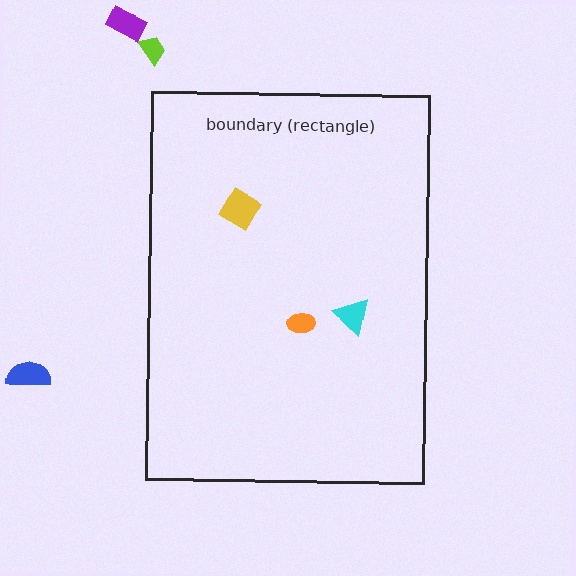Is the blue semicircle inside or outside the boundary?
Outside.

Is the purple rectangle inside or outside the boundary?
Outside.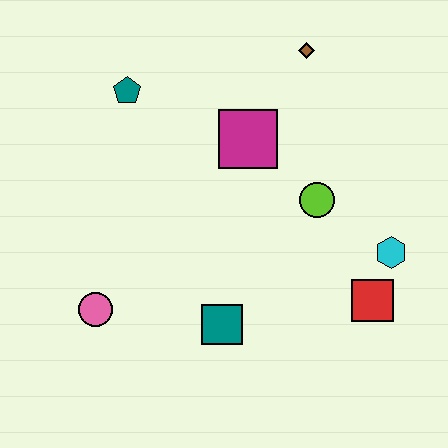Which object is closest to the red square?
The cyan hexagon is closest to the red square.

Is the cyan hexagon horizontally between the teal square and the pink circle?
No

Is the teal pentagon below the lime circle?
No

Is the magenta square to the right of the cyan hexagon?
No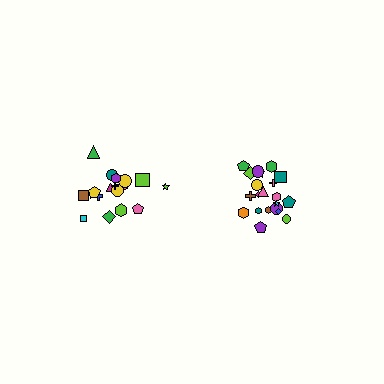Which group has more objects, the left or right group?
The right group.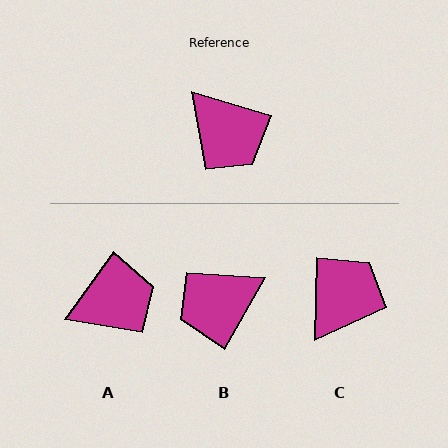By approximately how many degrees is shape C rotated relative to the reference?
Approximately 105 degrees counter-clockwise.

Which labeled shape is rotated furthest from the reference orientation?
C, about 105 degrees away.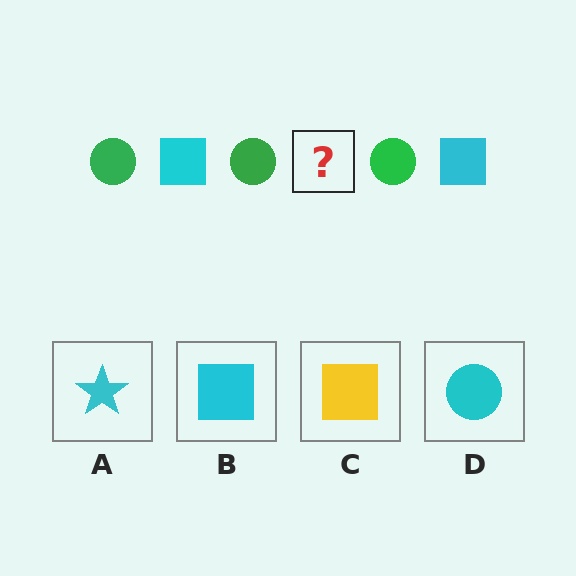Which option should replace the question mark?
Option B.